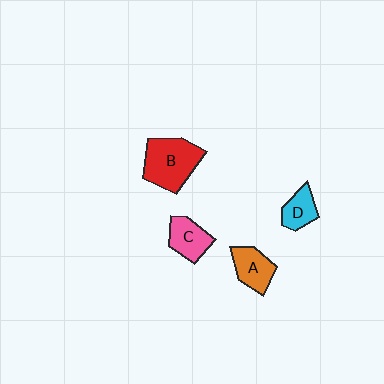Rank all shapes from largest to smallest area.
From largest to smallest: B (red), A (orange), C (pink), D (cyan).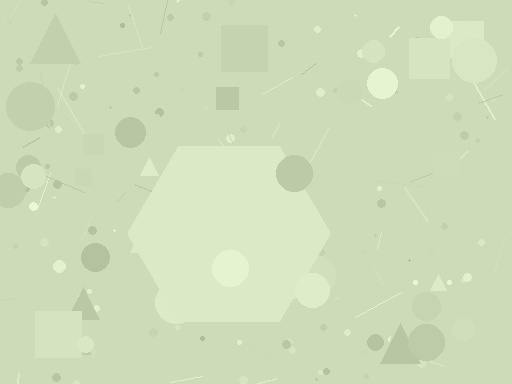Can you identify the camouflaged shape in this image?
The camouflaged shape is a hexagon.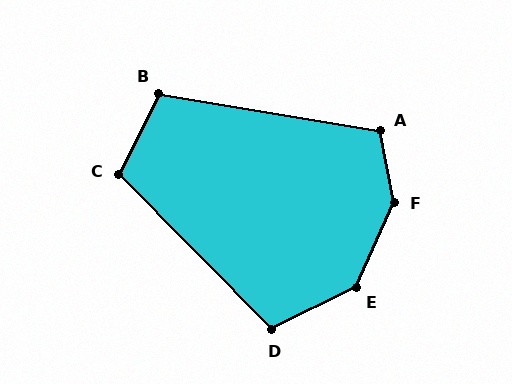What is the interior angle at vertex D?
Approximately 108 degrees (obtuse).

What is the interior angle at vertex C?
Approximately 109 degrees (obtuse).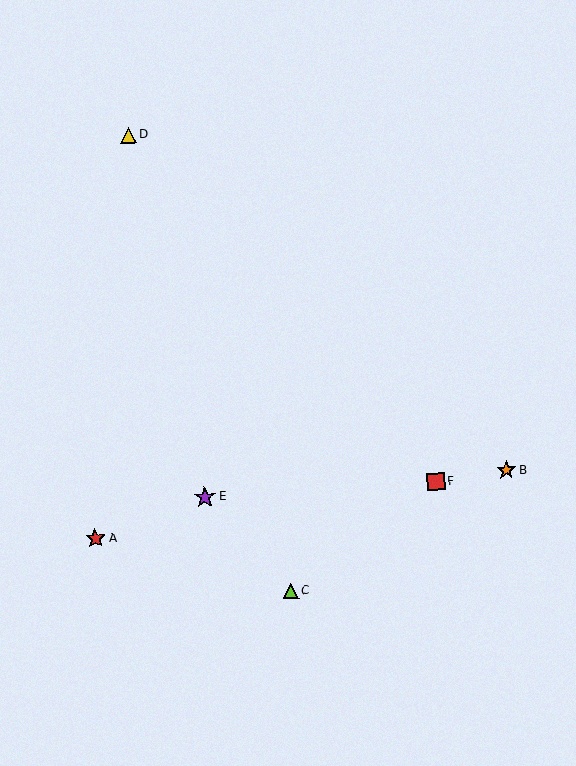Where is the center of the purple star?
The center of the purple star is at (205, 497).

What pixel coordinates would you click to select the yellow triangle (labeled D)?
Click at (128, 135) to select the yellow triangle D.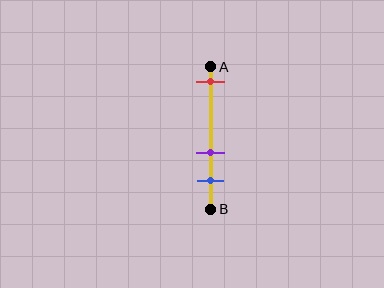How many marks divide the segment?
There are 3 marks dividing the segment.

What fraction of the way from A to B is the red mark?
The red mark is approximately 10% (0.1) of the way from A to B.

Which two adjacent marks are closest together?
The purple and blue marks are the closest adjacent pair.